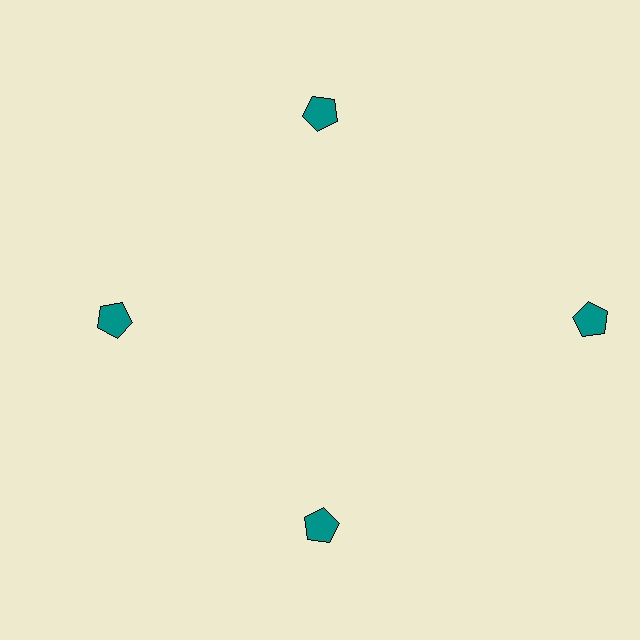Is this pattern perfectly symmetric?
No. The 4 teal pentagons are arranged in a ring, but one element near the 3 o'clock position is pushed outward from the center, breaking the 4-fold rotational symmetry.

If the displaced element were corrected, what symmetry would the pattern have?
It would have 4-fold rotational symmetry — the pattern would map onto itself every 90 degrees.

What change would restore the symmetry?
The symmetry would be restored by moving it inward, back onto the ring so that all 4 pentagons sit at equal angles and equal distance from the center.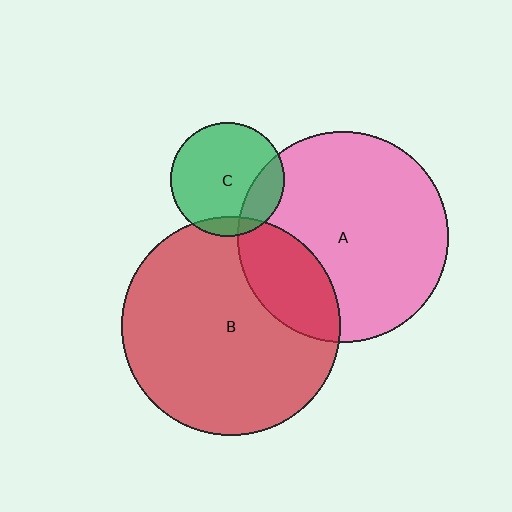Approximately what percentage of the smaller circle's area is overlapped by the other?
Approximately 25%.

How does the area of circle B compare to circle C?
Approximately 3.7 times.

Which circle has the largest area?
Circle B (red).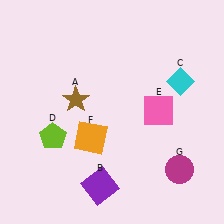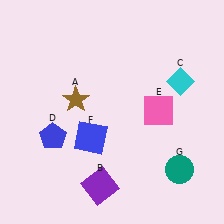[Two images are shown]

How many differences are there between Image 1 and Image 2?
There are 3 differences between the two images.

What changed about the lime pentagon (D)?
In Image 1, D is lime. In Image 2, it changed to blue.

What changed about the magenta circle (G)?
In Image 1, G is magenta. In Image 2, it changed to teal.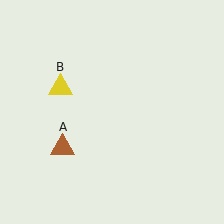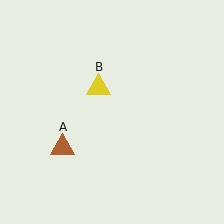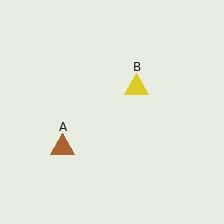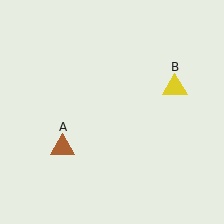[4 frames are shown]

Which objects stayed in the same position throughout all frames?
Brown triangle (object A) remained stationary.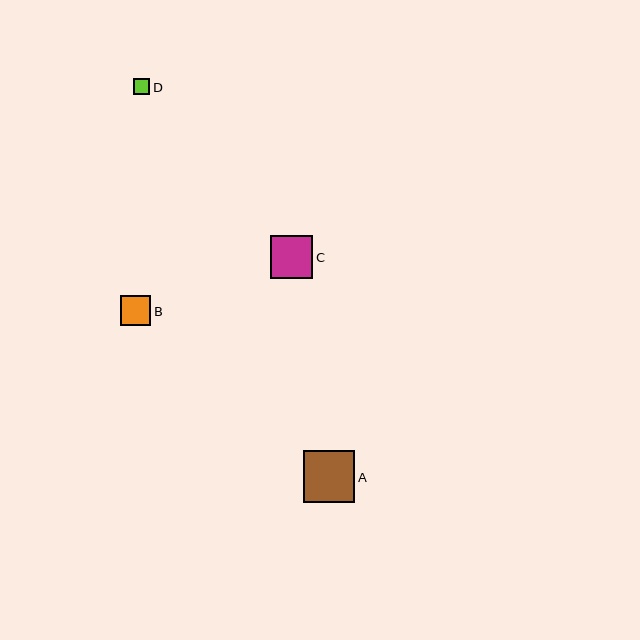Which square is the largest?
Square A is the largest with a size of approximately 51 pixels.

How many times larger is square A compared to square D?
Square A is approximately 3.3 times the size of square D.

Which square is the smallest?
Square D is the smallest with a size of approximately 16 pixels.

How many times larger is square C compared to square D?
Square C is approximately 2.7 times the size of square D.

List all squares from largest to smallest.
From largest to smallest: A, C, B, D.